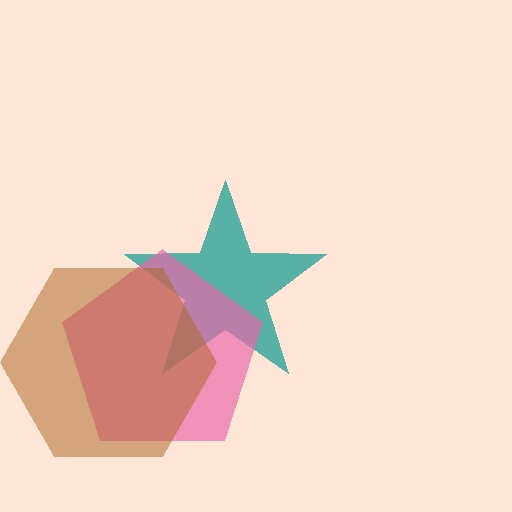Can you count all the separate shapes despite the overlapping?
Yes, there are 3 separate shapes.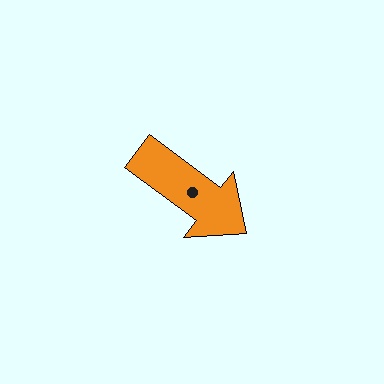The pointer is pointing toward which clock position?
Roughly 4 o'clock.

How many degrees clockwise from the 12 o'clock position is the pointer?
Approximately 127 degrees.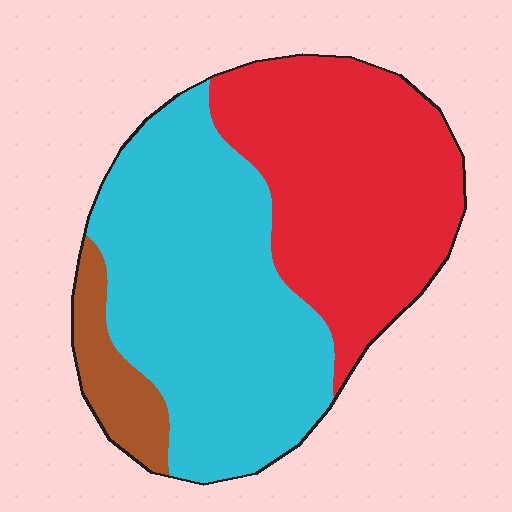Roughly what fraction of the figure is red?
Red covers around 40% of the figure.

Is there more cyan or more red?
Cyan.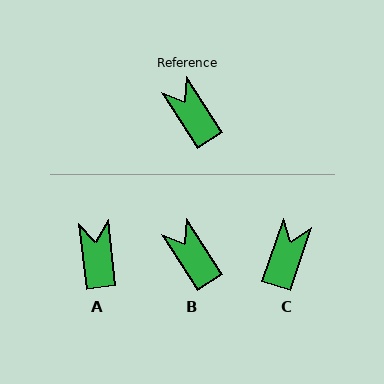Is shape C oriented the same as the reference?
No, it is off by about 52 degrees.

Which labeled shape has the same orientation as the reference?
B.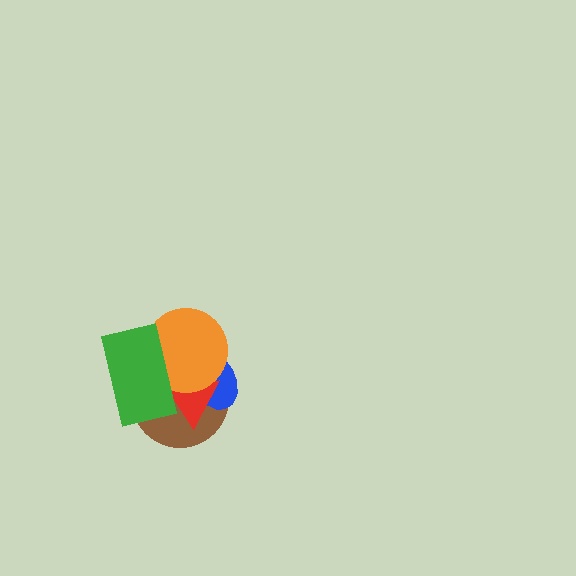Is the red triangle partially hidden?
Yes, it is partially covered by another shape.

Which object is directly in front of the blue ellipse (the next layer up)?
The red triangle is directly in front of the blue ellipse.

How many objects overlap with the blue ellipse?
4 objects overlap with the blue ellipse.